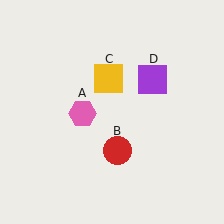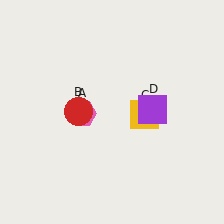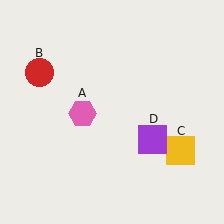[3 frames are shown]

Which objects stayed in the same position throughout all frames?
Pink hexagon (object A) remained stationary.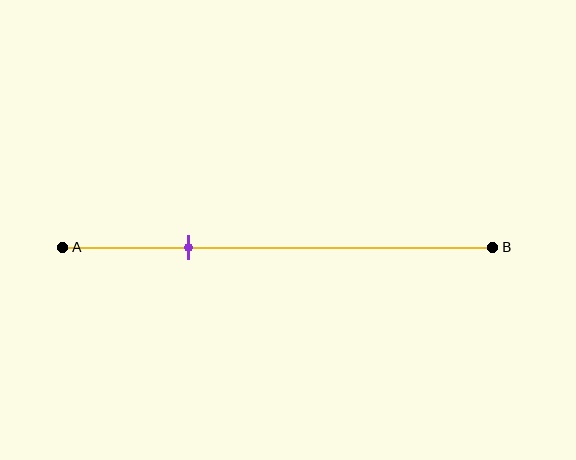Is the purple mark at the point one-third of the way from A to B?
No, the mark is at about 30% from A, not at the 33% one-third point.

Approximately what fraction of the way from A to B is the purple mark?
The purple mark is approximately 30% of the way from A to B.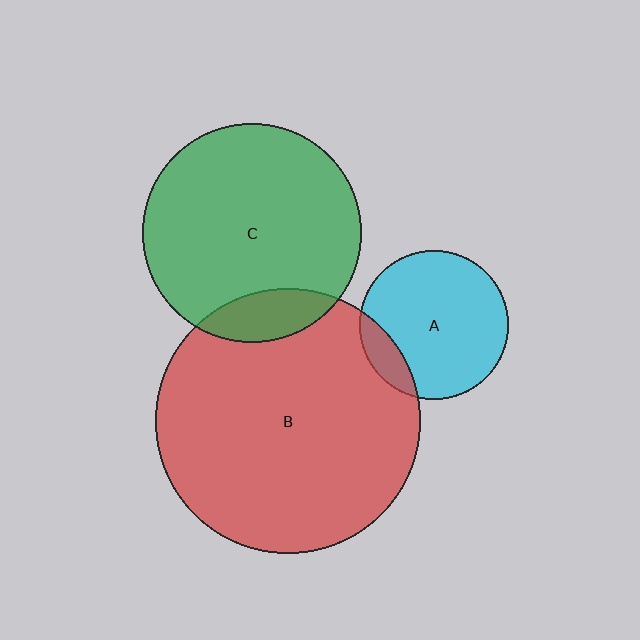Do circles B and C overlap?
Yes.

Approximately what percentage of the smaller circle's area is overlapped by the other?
Approximately 15%.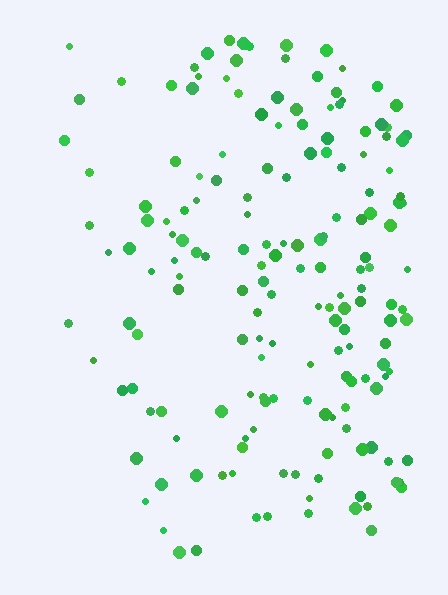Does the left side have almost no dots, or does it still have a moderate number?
Still a moderate number, just noticeably fewer than the right.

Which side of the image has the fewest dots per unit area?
The left.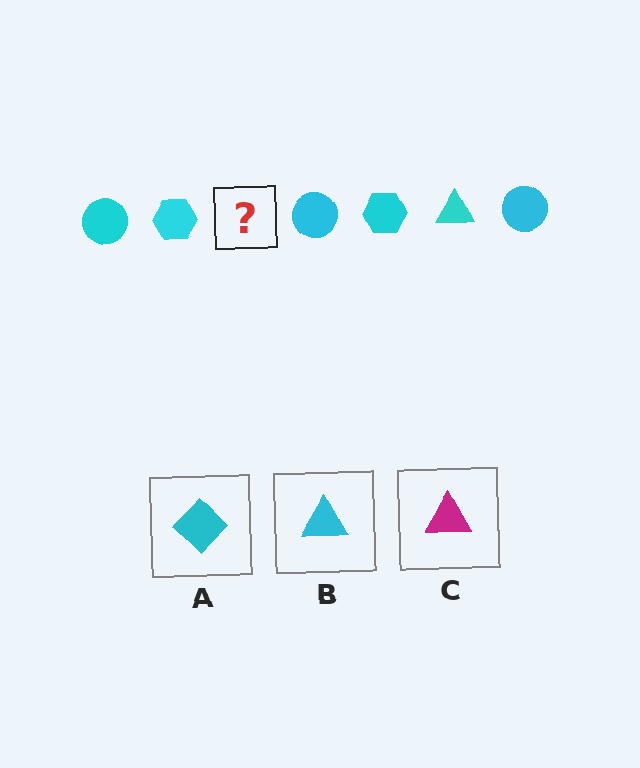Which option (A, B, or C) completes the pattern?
B.